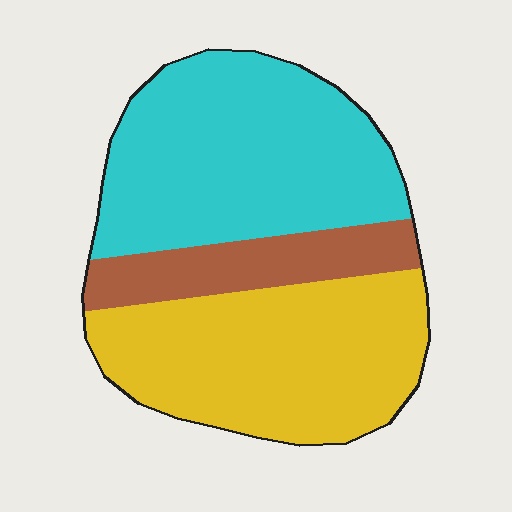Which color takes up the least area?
Brown, at roughly 15%.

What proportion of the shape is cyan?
Cyan covers 44% of the shape.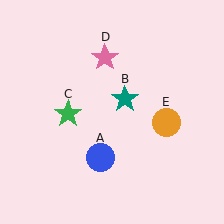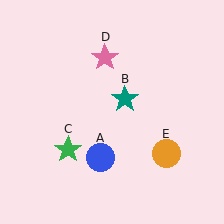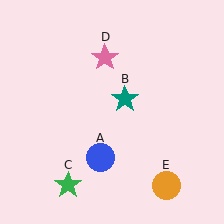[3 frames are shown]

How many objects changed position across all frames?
2 objects changed position: green star (object C), orange circle (object E).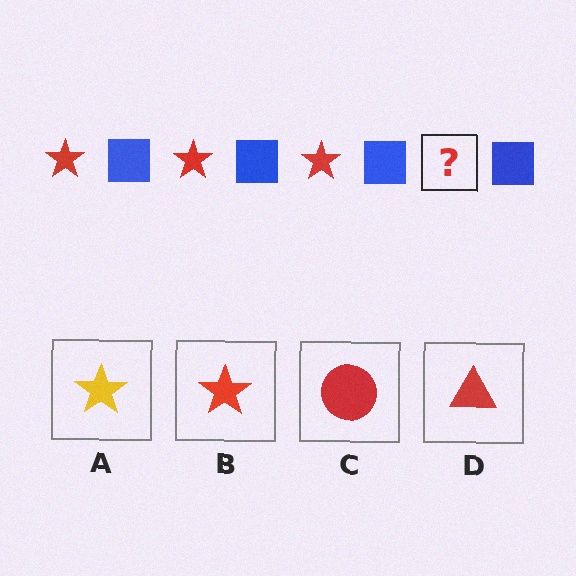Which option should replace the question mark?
Option B.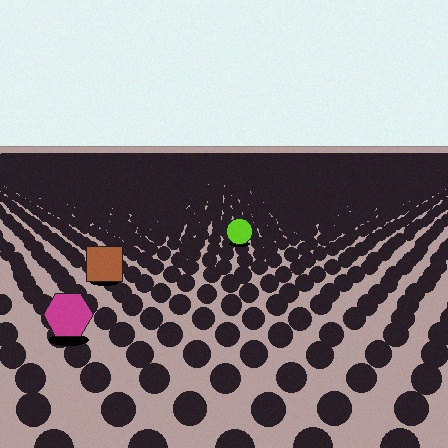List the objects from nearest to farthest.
From nearest to farthest: the magenta hexagon, the brown square, the lime circle.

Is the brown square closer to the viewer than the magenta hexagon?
No. The magenta hexagon is closer — you can tell from the texture gradient: the ground texture is coarser near it.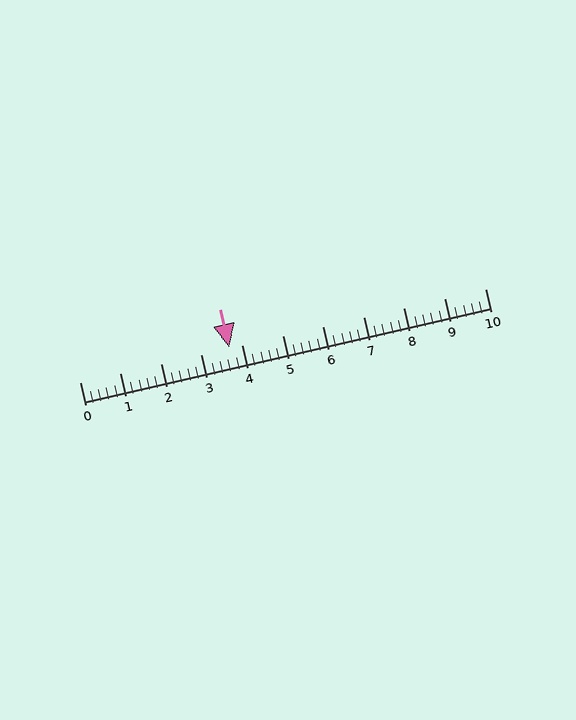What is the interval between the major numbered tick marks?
The major tick marks are spaced 1 units apart.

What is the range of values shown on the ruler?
The ruler shows values from 0 to 10.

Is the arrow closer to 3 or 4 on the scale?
The arrow is closer to 4.